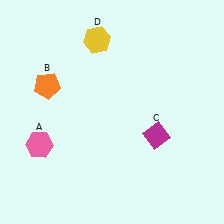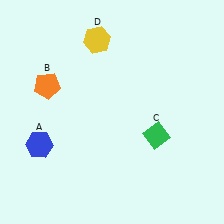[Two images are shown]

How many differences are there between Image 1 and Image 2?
There are 2 differences between the two images.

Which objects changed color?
A changed from pink to blue. C changed from magenta to green.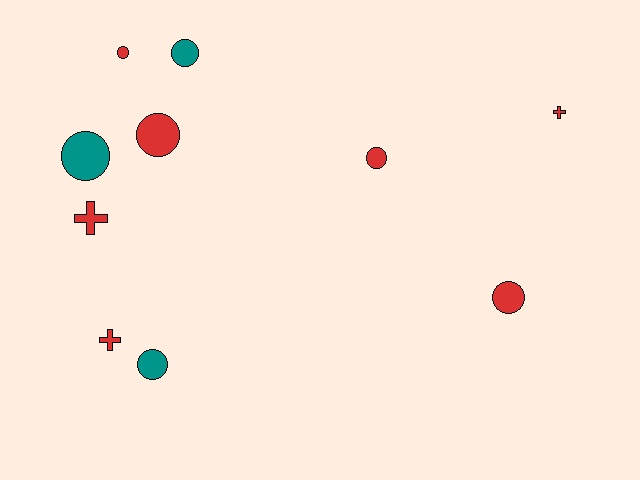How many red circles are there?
There are 4 red circles.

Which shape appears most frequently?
Circle, with 7 objects.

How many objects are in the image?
There are 10 objects.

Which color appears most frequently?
Red, with 7 objects.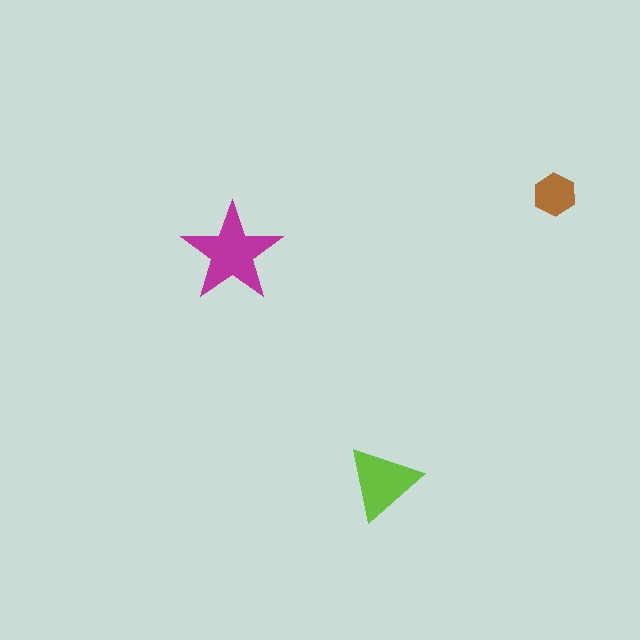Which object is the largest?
The magenta star.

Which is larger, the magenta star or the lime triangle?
The magenta star.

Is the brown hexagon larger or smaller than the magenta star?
Smaller.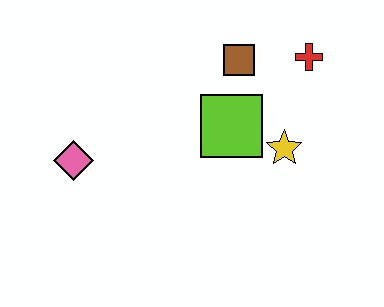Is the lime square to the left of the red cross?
Yes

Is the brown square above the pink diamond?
Yes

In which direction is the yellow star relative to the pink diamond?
The yellow star is to the right of the pink diamond.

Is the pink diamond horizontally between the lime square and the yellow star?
No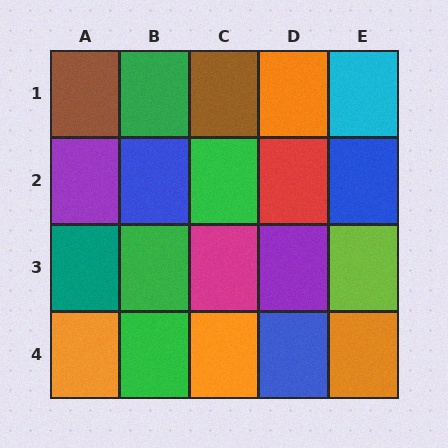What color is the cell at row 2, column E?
Blue.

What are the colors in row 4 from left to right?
Orange, green, orange, blue, orange.